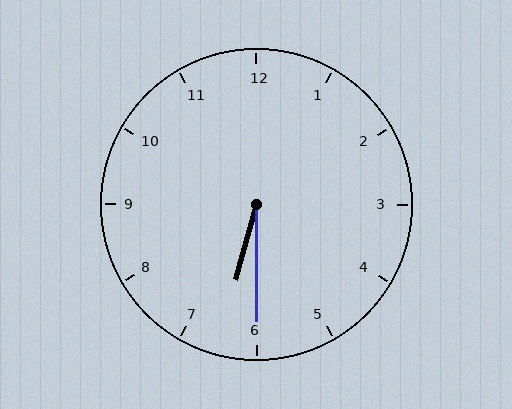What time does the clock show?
6:30.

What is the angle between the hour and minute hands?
Approximately 15 degrees.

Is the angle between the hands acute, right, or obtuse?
It is acute.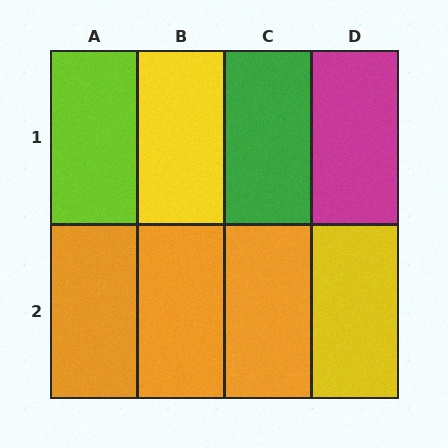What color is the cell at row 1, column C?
Green.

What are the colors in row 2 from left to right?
Orange, orange, orange, yellow.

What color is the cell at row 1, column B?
Yellow.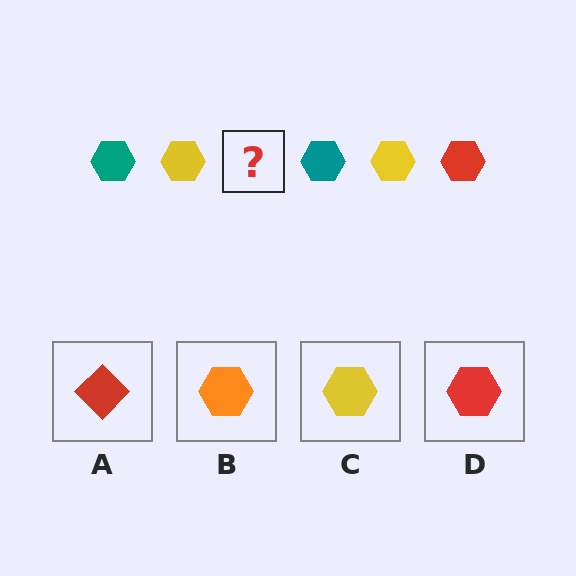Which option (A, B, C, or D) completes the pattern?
D.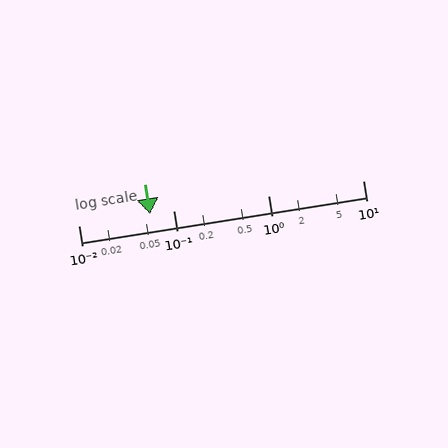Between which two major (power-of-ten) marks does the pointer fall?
The pointer is between 0.01 and 0.1.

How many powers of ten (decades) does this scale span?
The scale spans 3 decades, from 0.01 to 10.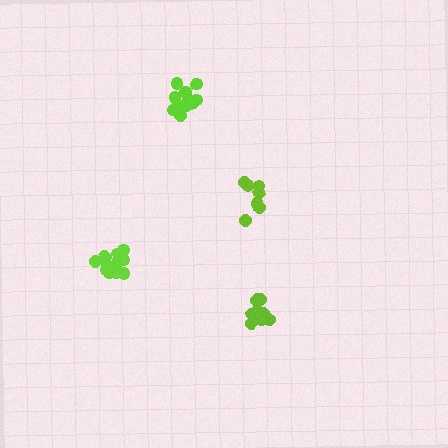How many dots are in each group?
Group 1: 8 dots, Group 2: 7 dots, Group 3: 12 dots, Group 4: 12 dots (39 total).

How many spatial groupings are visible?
There are 4 spatial groupings.